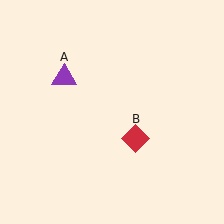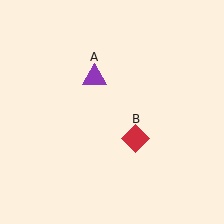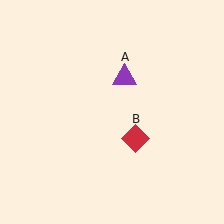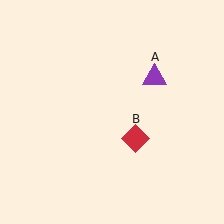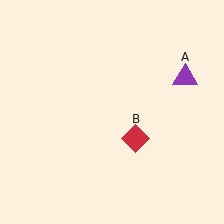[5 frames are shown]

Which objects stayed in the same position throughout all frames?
Red diamond (object B) remained stationary.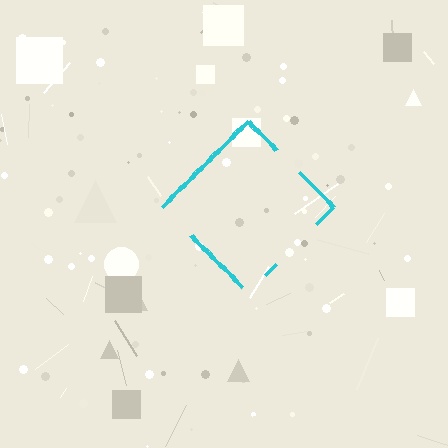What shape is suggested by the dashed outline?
The dashed outline suggests a diamond.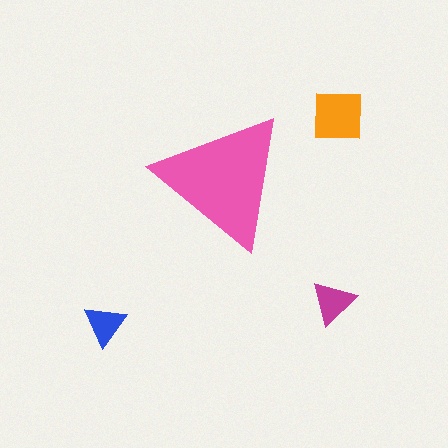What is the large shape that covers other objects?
A pink triangle.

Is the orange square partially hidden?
No, the orange square is fully visible.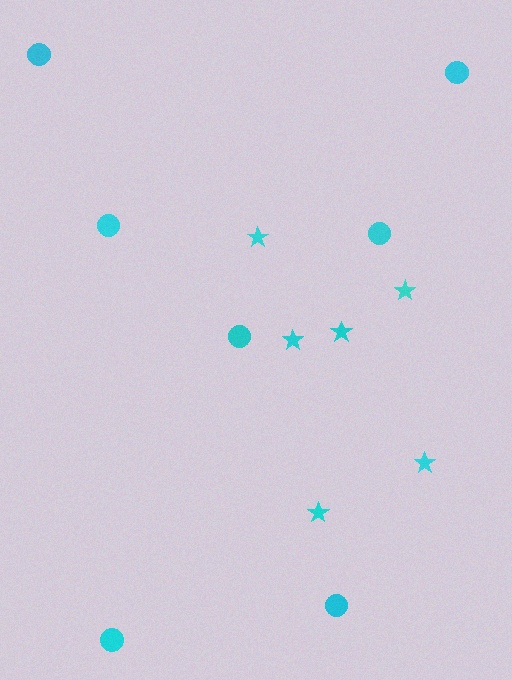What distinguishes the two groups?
There are 2 groups: one group of stars (6) and one group of circles (7).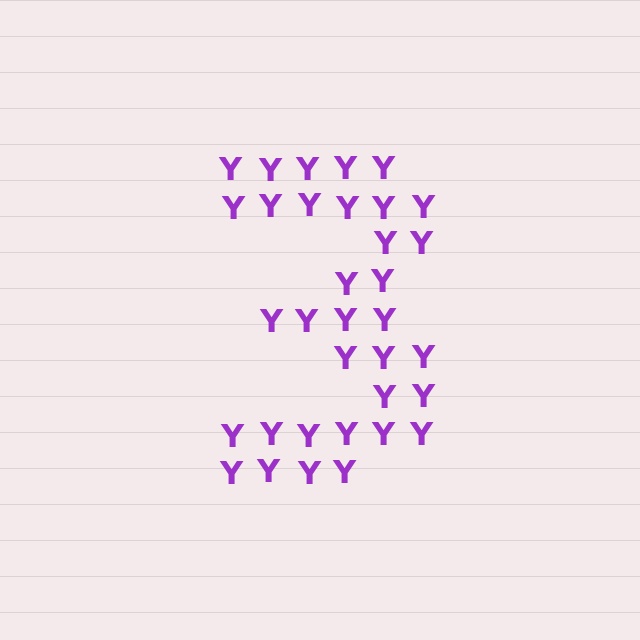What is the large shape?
The large shape is the digit 3.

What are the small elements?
The small elements are letter Y's.